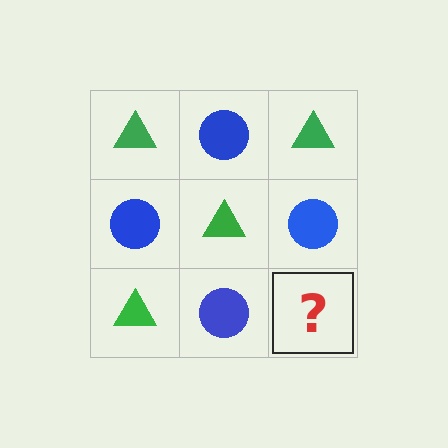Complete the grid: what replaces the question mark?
The question mark should be replaced with a green triangle.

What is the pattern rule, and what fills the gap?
The rule is that it alternates green triangle and blue circle in a checkerboard pattern. The gap should be filled with a green triangle.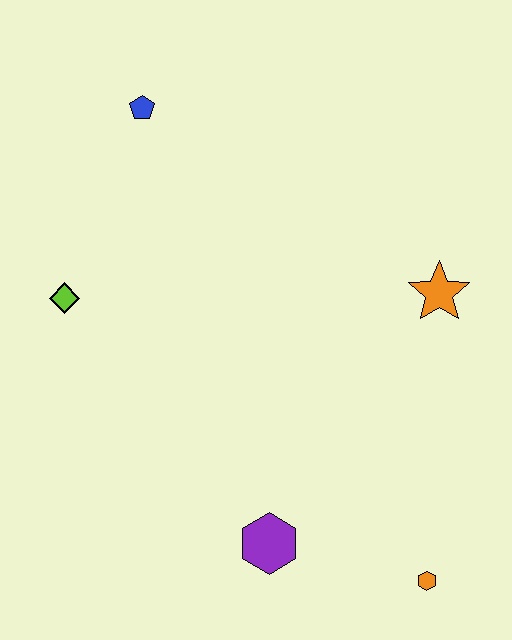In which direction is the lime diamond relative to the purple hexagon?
The lime diamond is above the purple hexagon.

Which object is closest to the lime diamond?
The blue pentagon is closest to the lime diamond.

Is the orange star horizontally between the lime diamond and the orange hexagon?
No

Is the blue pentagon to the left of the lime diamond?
No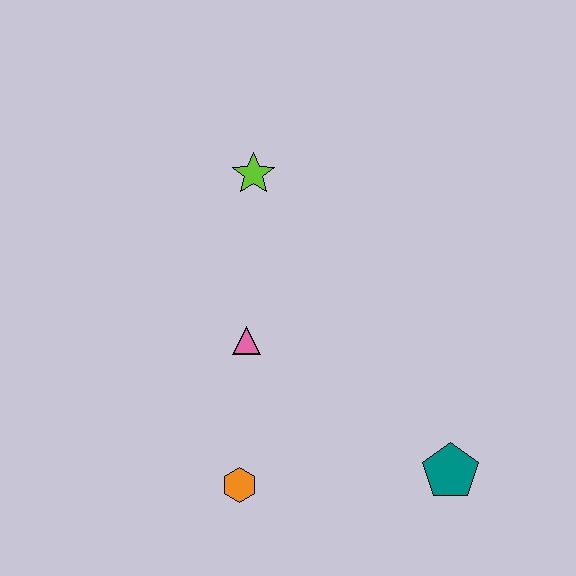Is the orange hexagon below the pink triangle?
Yes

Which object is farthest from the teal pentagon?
The lime star is farthest from the teal pentagon.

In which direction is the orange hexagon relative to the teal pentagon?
The orange hexagon is to the left of the teal pentagon.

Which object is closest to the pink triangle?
The orange hexagon is closest to the pink triangle.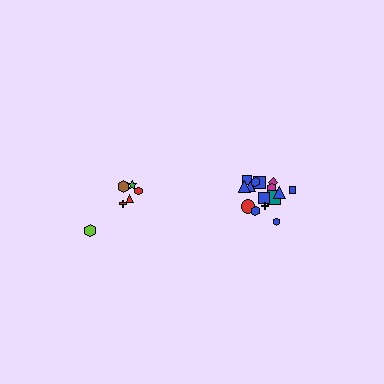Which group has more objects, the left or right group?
The right group.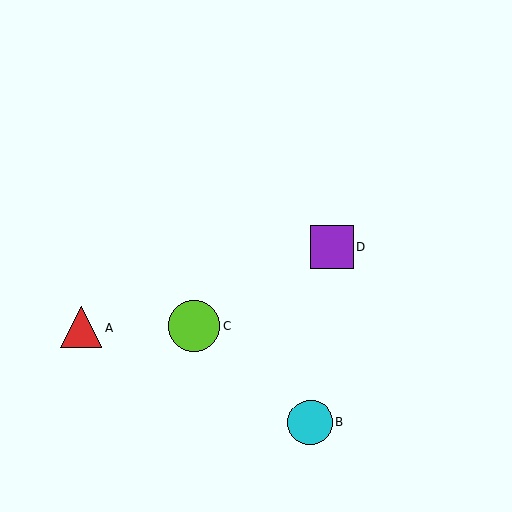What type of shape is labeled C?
Shape C is a lime circle.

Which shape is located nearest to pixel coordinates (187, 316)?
The lime circle (labeled C) at (194, 326) is nearest to that location.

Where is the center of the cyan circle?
The center of the cyan circle is at (310, 423).